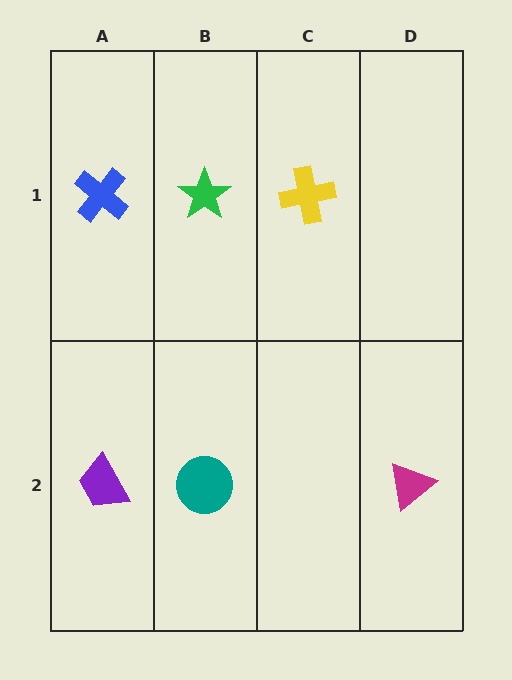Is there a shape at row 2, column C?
No, that cell is empty.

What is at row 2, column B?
A teal circle.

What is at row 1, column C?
A yellow cross.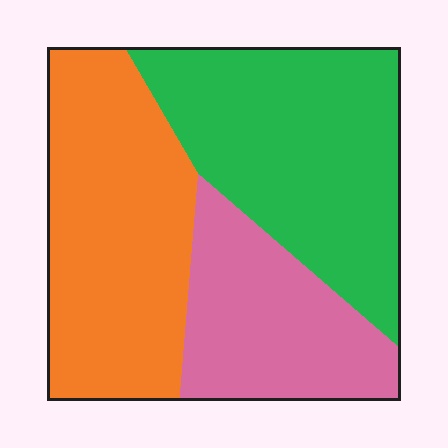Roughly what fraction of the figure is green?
Green takes up about three eighths (3/8) of the figure.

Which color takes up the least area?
Pink, at roughly 25%.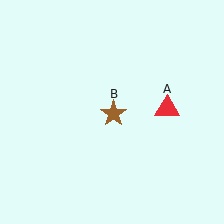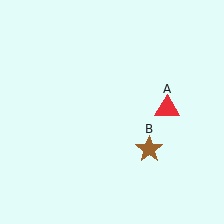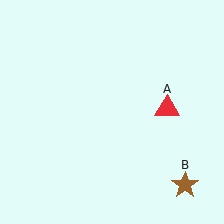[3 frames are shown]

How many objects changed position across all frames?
1 object changed position: brown star (object B).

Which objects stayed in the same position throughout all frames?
Red triangle (object A) remained stationary.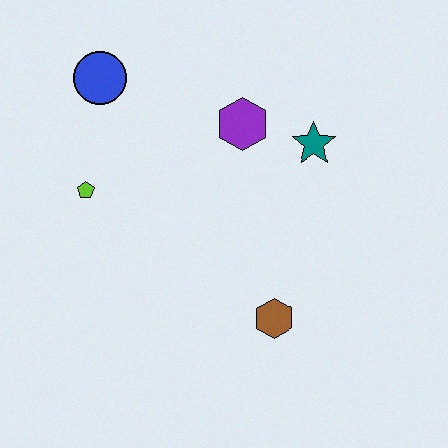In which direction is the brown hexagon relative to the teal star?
The brown hexagon is below the teal star.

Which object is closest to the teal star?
The purple hexagon is closest to the teal star.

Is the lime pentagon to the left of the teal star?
Yes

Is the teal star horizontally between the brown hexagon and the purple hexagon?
No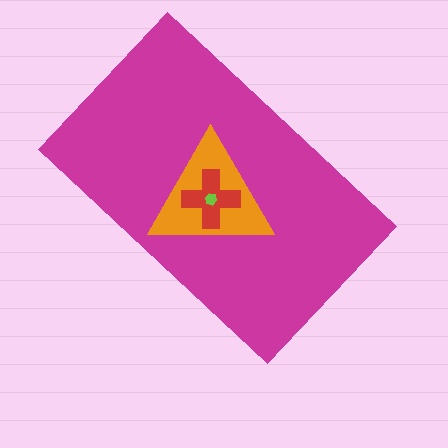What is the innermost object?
The lime hexagon.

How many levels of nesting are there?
4.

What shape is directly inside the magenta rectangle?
The orange triangle.